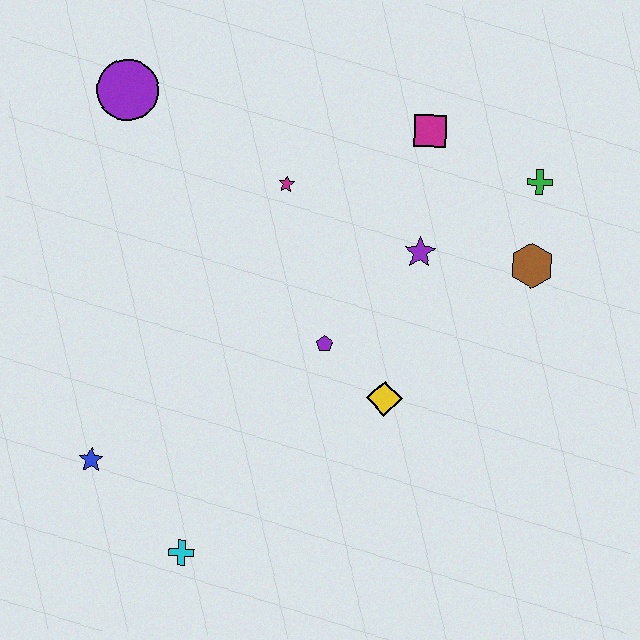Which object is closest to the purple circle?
The magenta star is closest to the purple circle.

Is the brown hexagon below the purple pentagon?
No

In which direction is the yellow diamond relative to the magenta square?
The yellow diamond is below the magenta square.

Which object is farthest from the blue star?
The green cross is farthest from the blue star.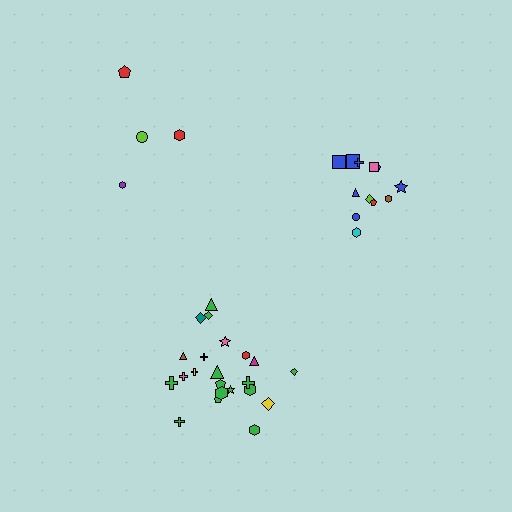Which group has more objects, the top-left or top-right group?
The top-right group.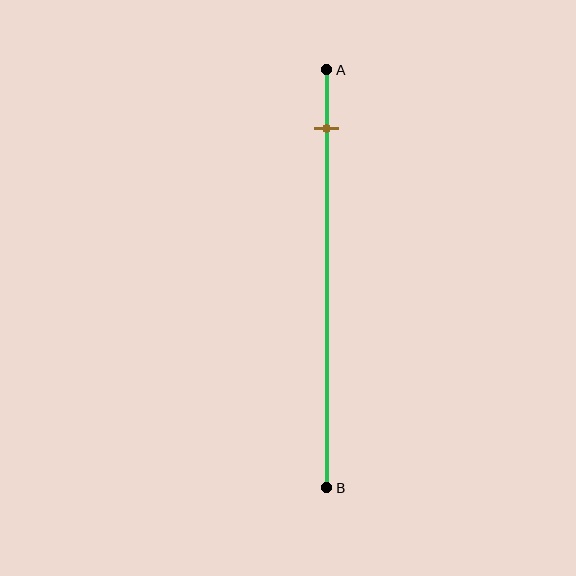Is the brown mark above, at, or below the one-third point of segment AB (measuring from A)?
The brown mark is above the one-third point of segment AB.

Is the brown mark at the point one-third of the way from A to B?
No, the mark is at about 15% from A, not at the 33% one-third point.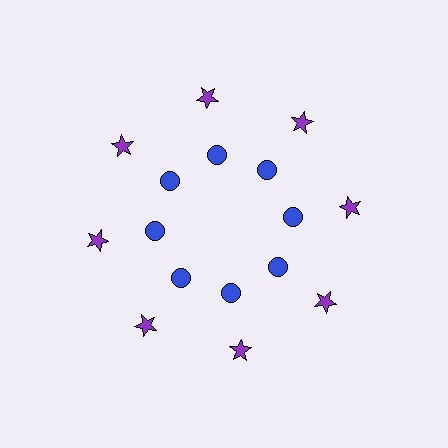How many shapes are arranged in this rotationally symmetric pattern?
There are 16 shapes, arranged in 8 groups of 2.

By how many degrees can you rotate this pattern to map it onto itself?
The pattern maps onto itself every 45 degrees of rotation.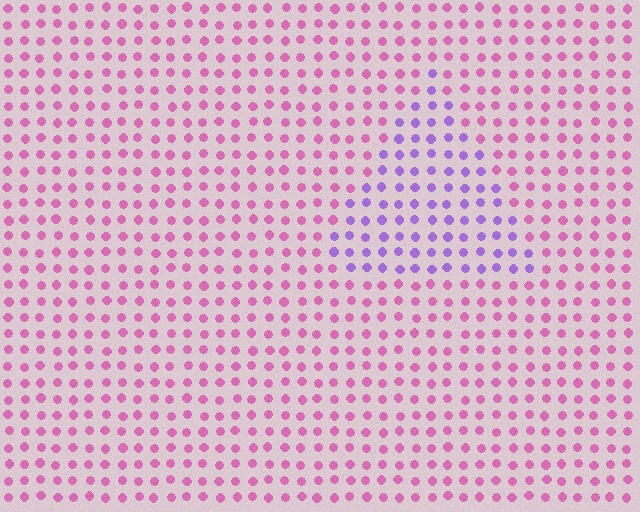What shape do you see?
I see a triangle.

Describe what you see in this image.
The image is filled with small pink elements in a uniform arrangement. A triangle-shaped region is visible where the elements are tinted to a slightly different hue, forming a subtle color boundary.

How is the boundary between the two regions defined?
The boundary is defined purely by a slight shift in hue (about 48 degrees). Spacing, size, and orientation are identical on both sides.